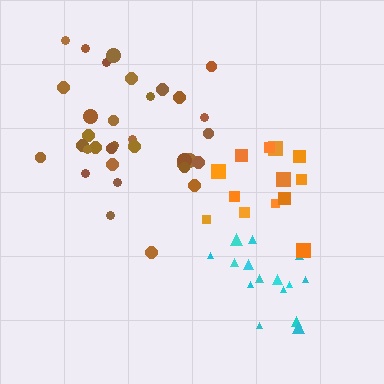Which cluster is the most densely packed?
Cyan.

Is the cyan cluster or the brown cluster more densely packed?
Cyan.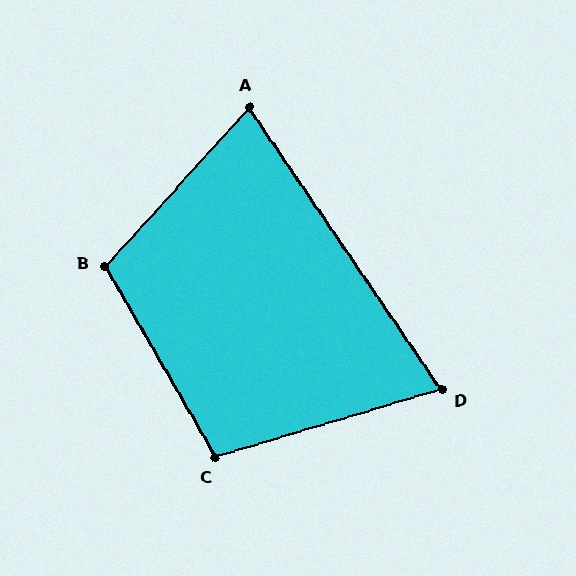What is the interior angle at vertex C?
Approximately 103 degrees (obtuse).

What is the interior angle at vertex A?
Approximately 77 degrees (acute).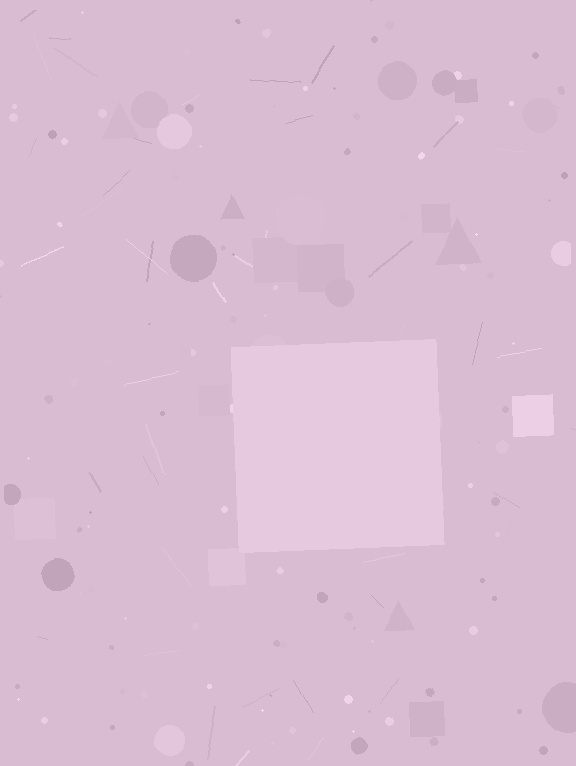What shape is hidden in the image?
A square is hidden in the image.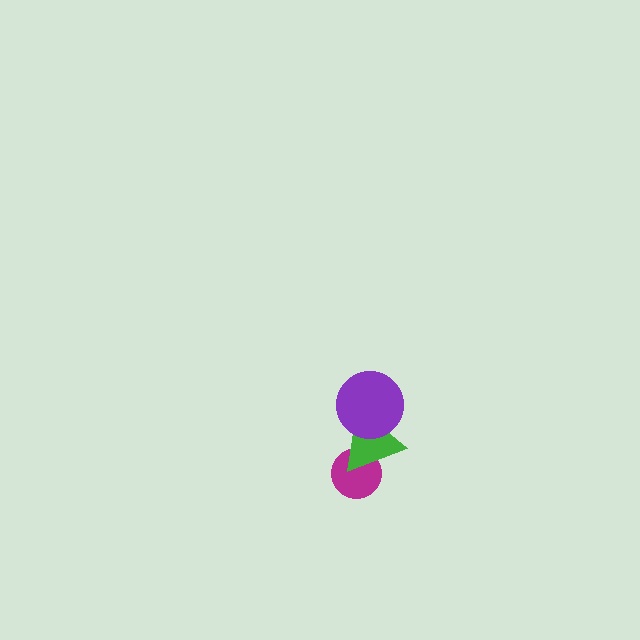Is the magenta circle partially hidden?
Yes, it is partially covered by another shape.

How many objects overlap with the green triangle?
2 objects overlap with the green triangle.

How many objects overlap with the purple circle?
1 object overlaps with the purple circle.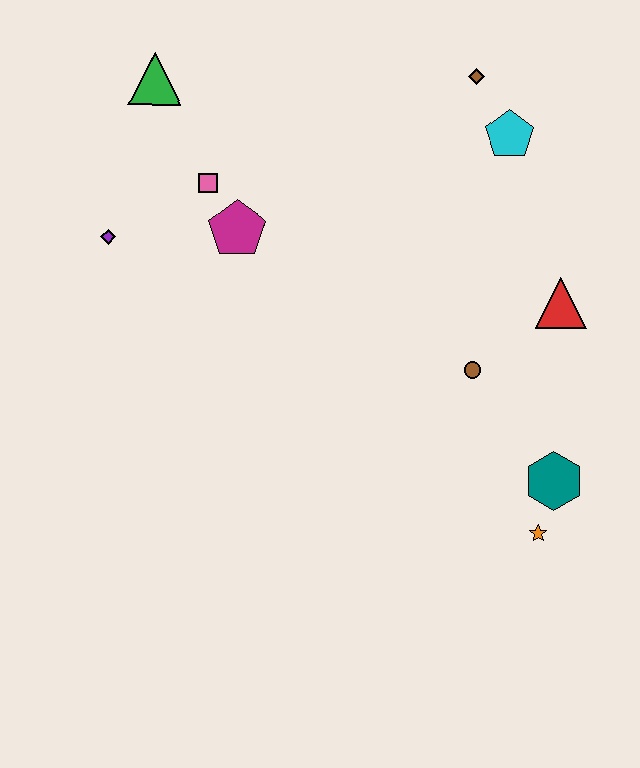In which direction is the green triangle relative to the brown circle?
The green triangle is to the left of the brown circle.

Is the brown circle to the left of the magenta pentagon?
No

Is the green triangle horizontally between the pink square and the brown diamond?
No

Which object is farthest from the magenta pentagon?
The orange star is farthest from the magenta pentagon.